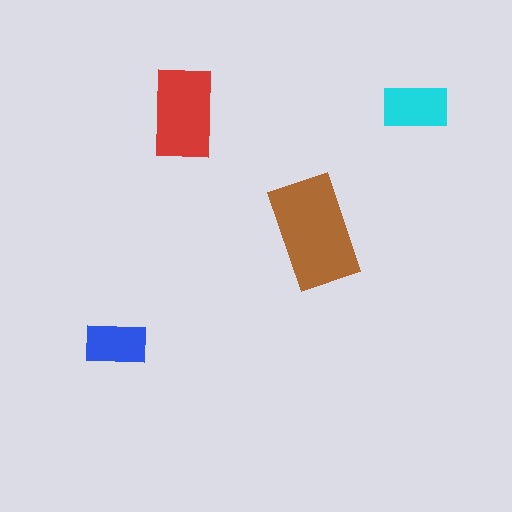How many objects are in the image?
There are 4 objects in the image.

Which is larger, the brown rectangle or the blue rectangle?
The brown one.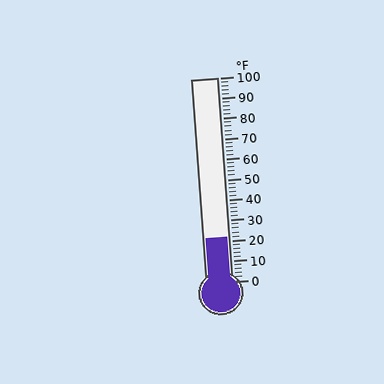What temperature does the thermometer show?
The thermometer shows approximately 22°F.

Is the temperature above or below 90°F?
The temperature is below 90°F.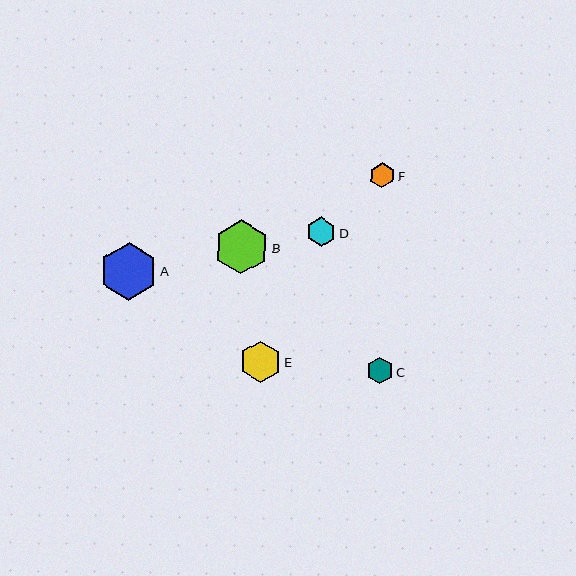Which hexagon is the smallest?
Hexagon F is the smallest with a size of approximately 25 pixels.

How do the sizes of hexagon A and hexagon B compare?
Hexagon A and hexagon B are approximately the same size.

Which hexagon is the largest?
Hexagon A is the largest with a size of approximately 57 pixels.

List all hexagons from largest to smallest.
From largest to smallest: A, B, E, D, C, F.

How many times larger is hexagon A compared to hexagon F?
Hexagon A is approximately 2.3 times the size of hexagon F.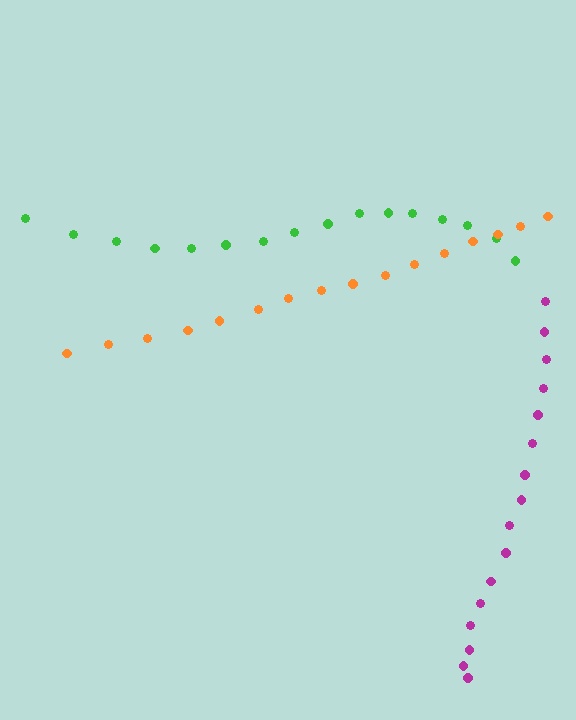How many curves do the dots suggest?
There are 3 distinct paths.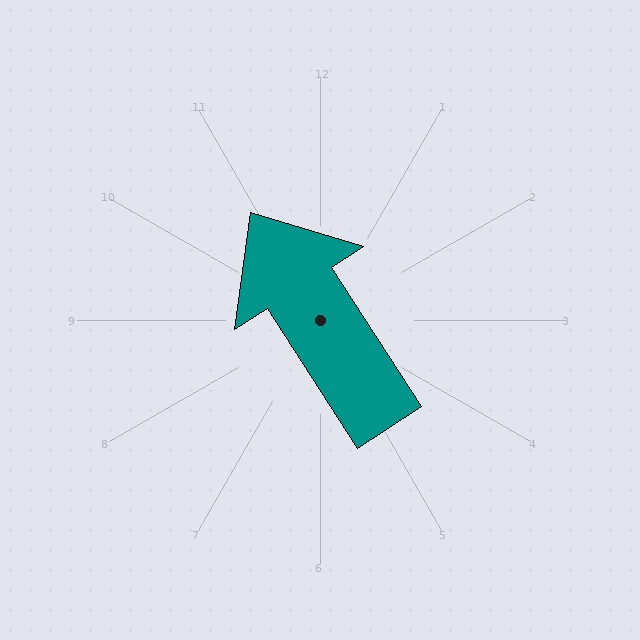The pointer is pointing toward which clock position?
Roughly 11 o'clock.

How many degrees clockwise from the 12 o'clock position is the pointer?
Approximately 327 degrees.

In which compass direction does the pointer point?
Northwest.